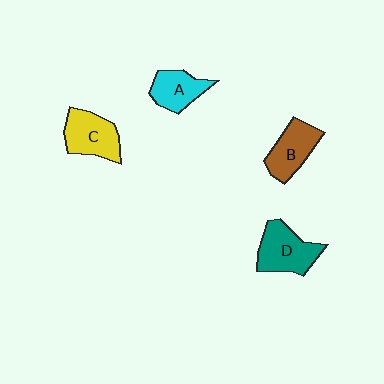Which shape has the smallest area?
Shape A (cyan).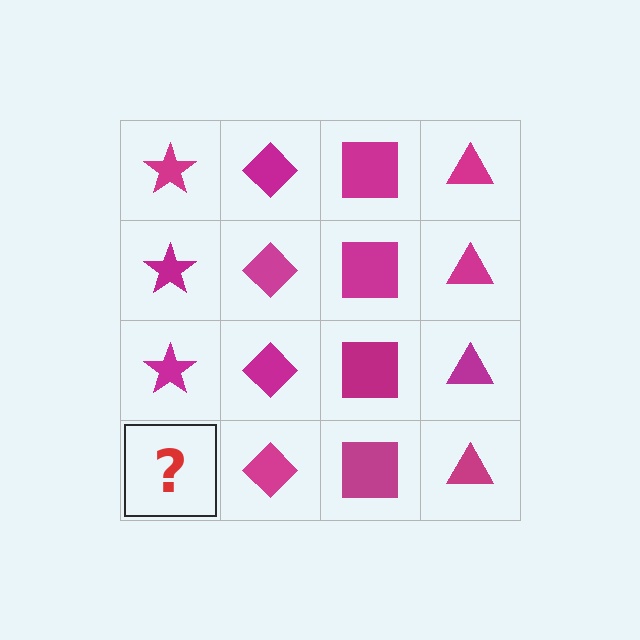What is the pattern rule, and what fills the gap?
The rule is that each column has a consistent shape. The gap should be filled with a magenta star.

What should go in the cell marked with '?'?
The missing cell should contain a magenta star.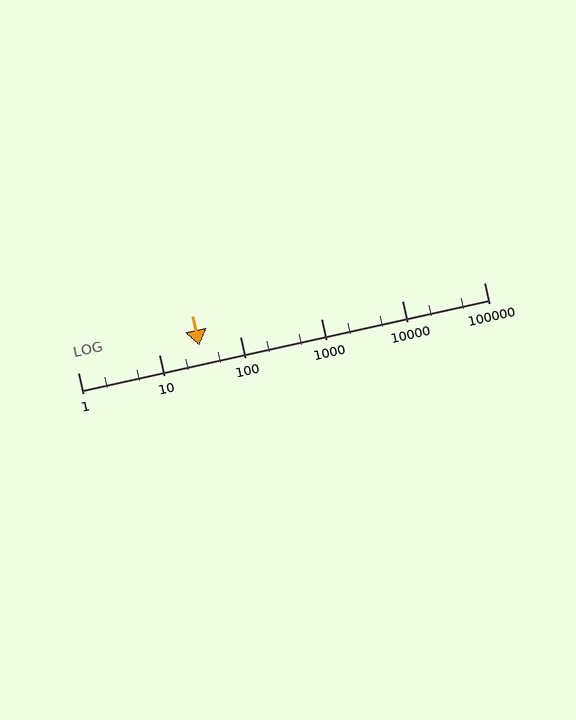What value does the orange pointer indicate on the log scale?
The pointer indicates approximately 31.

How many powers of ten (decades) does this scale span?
The scale spans 5 decades, from 1 to 100000.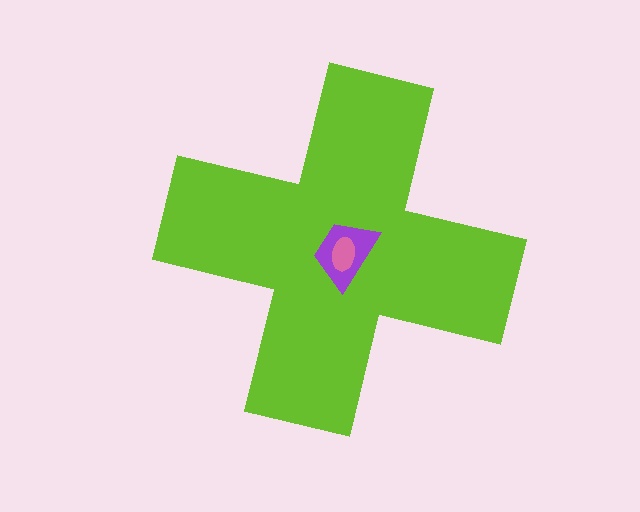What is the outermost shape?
The lime cross.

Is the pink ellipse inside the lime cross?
Yes.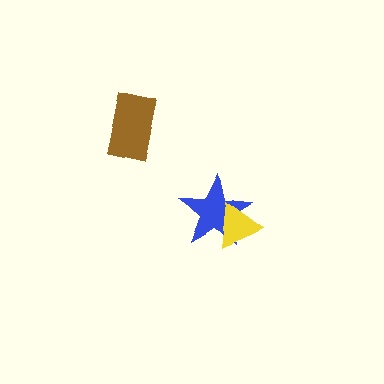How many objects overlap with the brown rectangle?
0 objects overlap with the brown rectangle.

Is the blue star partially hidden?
Yes, it is partially covered by another shape.